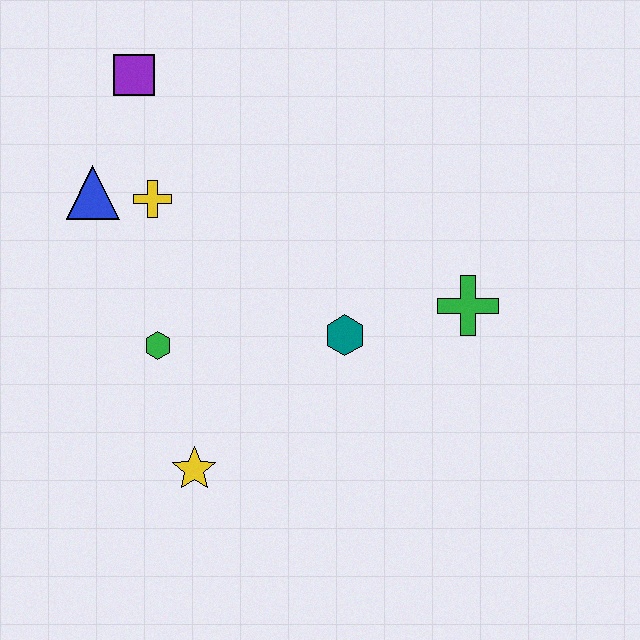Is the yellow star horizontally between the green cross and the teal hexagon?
No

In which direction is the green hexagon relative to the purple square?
The green hexagon is below the purple square.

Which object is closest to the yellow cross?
The blue triangle is closest to the yellow cross.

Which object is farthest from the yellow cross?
The green cross is farthest from the yellow cross.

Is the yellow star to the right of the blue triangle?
Yes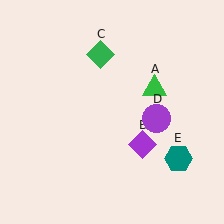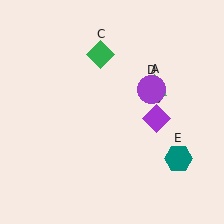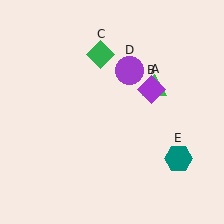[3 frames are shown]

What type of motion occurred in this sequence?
The purple diamond (object B), purple circle (object D) rotated counterclockwise around the center of the scene.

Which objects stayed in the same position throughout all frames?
Green triangle (object A) and green diamond (object C) and teal hexagon (object E) remained stationary.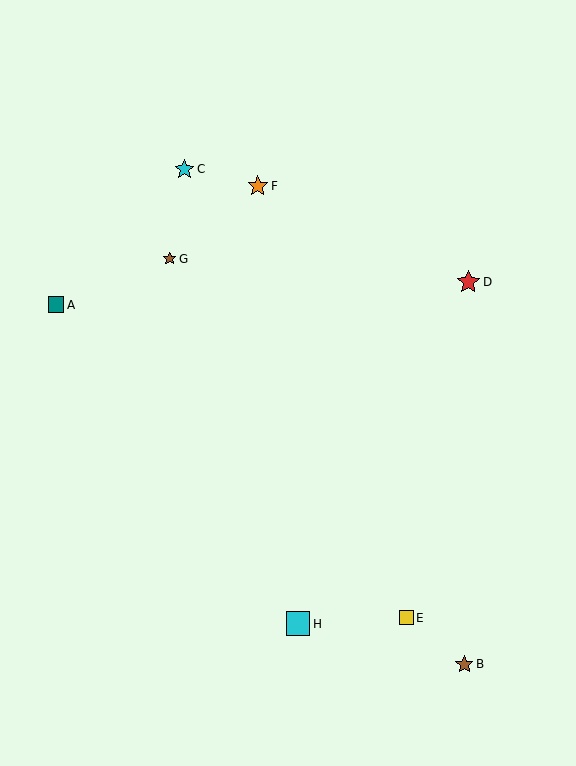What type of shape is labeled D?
Shape D is a red star.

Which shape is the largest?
The cyan square (labeled H) is the largest.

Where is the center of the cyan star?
The center of the cyan star is at (184, 169).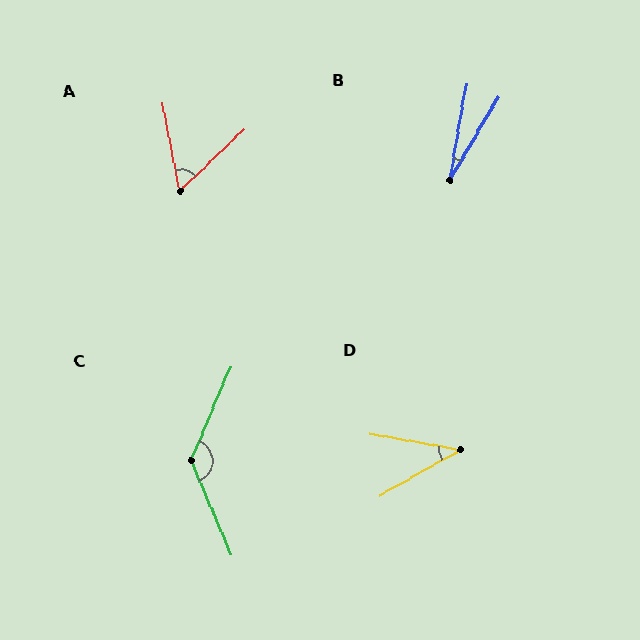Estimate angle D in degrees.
Approximately 40 degrees.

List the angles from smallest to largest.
B (20°), D (40°), A (57°), C (134°).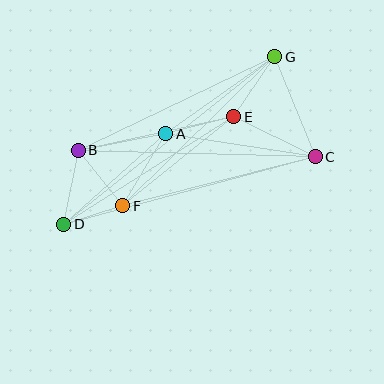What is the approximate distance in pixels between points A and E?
The distance between A and E is approximately 70 pixels.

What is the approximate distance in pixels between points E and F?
The distance between E and F is approximately 142 pixels.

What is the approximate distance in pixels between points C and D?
The distance between C and D is approximately 261 pixels.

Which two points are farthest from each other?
Points D and G are farthest from each other.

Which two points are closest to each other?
Points D and F are closest to each other.